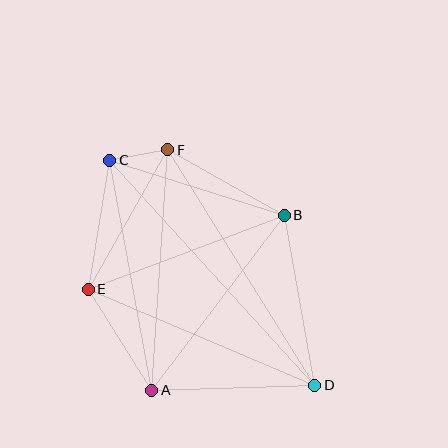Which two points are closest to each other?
Points C and F are closest to each other.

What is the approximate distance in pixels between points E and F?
The distance between E and F is approximately 161 pixels.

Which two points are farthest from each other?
Points C and D are farthest from each other.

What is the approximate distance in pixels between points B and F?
The distance between B and F is approximately 134 pixels.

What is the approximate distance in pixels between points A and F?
The distance between A and F is approximately 241 pixels.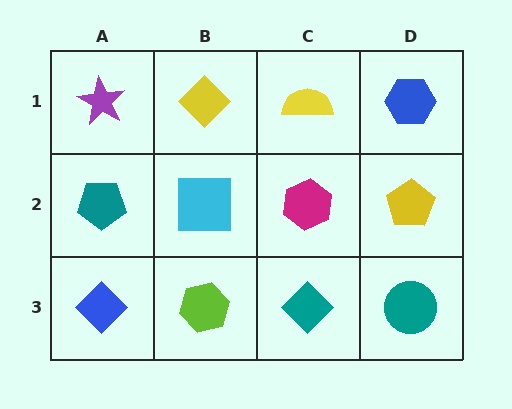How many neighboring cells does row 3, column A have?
2.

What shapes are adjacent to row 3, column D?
A yellow pentagon (row 2, column D), a teal diamond (row 3, column C).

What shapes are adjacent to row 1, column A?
A teal pentagon (row 2, column A), a yellow diamond (row 1, column B).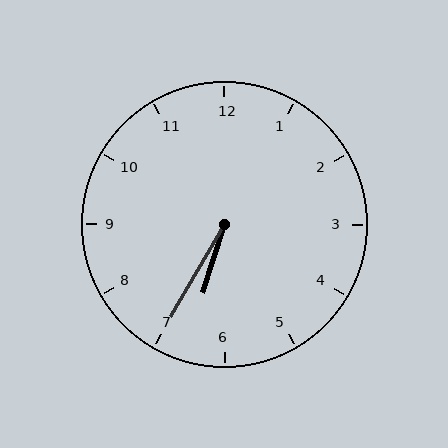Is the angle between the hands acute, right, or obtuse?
It is acute.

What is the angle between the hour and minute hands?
Approximately 12 degrees.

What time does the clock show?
6:35.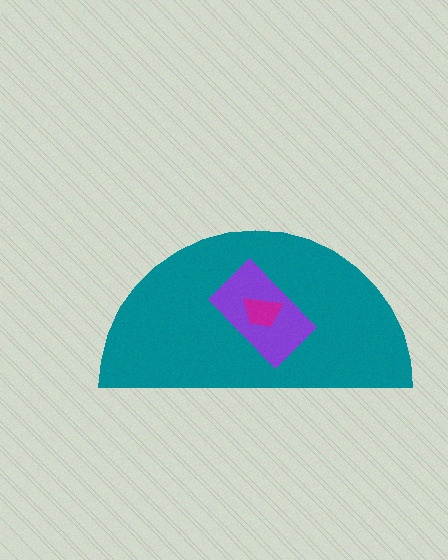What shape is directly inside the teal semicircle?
The purple rectangle.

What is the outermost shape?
The teal semicircle.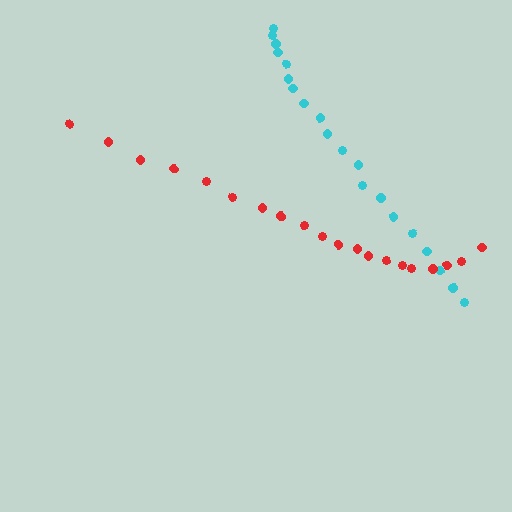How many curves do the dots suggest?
There are 2 distinct paths.